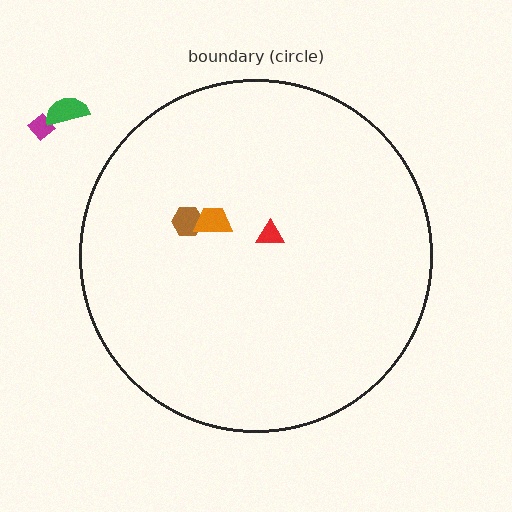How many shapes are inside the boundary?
3 inside, 2 outside.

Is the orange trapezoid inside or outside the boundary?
Inside.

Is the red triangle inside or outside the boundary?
Inside.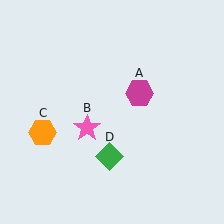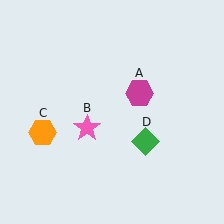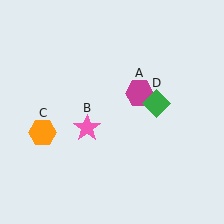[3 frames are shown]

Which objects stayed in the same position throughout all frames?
Magenta hexagon (object A) and pink star (object B) and orange hexagon (object C) remained stationary.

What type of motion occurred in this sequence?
The green diamond (object D) rotated counterclockwise around the center of the scene.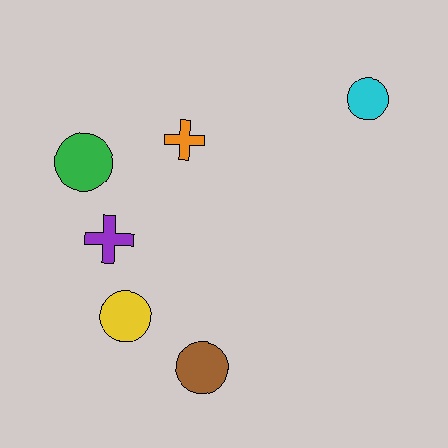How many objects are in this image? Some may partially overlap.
There are 6 objects.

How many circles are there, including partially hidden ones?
There are 4 circles.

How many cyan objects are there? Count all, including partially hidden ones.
There is 1 cyan object.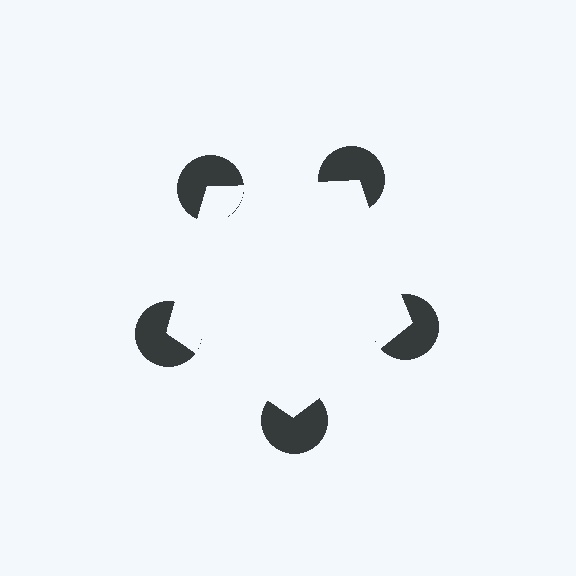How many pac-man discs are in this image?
There are 5 — one at each vertex of the illusory pentagon.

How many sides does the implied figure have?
5 sides.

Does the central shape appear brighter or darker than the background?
It typically appears slightly brighter than the background, even though no actual brightness change is drawn.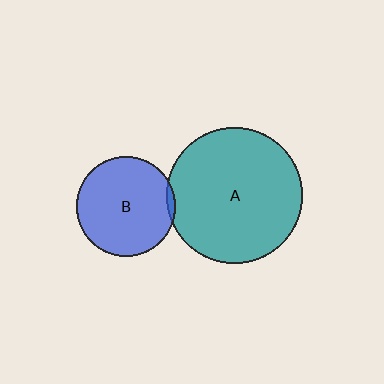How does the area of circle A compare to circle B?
Approximately 1.9 times.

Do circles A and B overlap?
Yes.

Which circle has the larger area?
Circle A (teal).